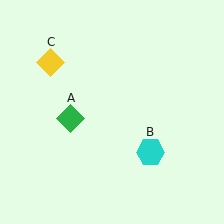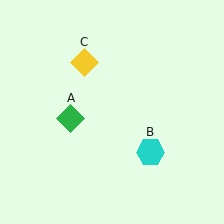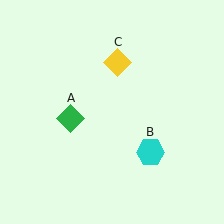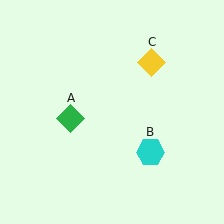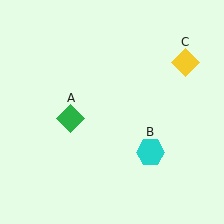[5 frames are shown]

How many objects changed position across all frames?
1 object changed position: yellow diamond (object C).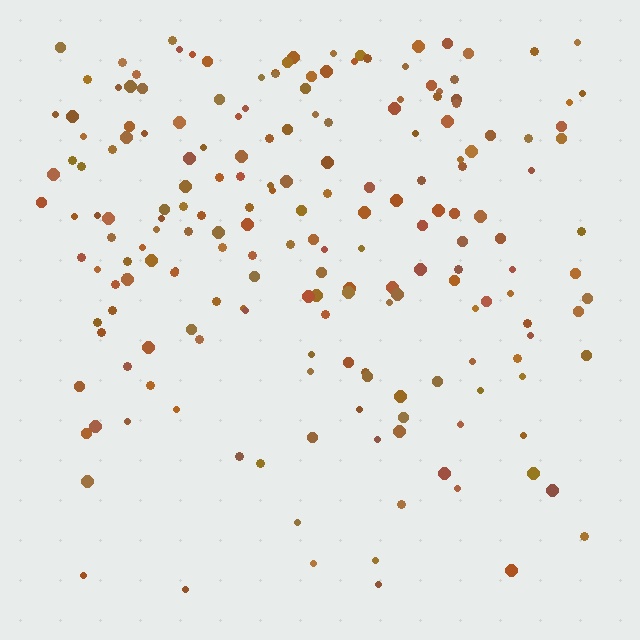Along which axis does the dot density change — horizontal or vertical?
Vertical.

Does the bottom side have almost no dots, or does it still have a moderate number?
Still a moderate number, just noticeably fewer than the top.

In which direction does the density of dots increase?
From bottom to top, with the top side densest.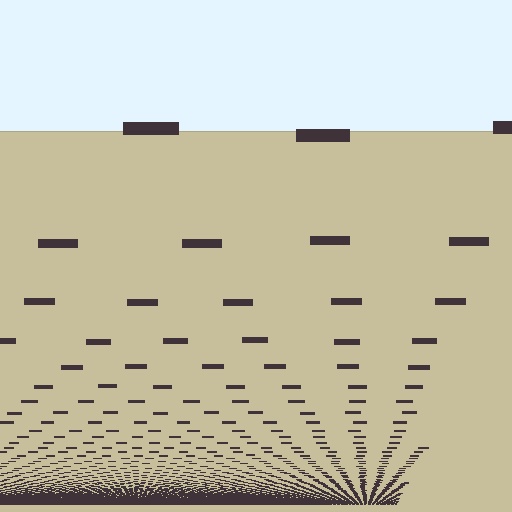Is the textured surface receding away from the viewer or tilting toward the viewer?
The surface appears to tilt toward the viewer. Texture elements get larger and sparser toward the top.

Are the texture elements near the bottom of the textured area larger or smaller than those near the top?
Smaller. The gradient is inverted — elements near the bottom are smaller and denser.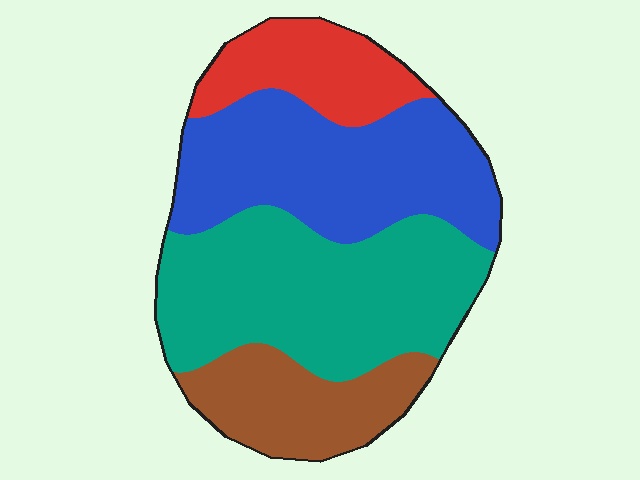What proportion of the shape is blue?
Blue covers 32% of the shape.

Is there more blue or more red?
Blue.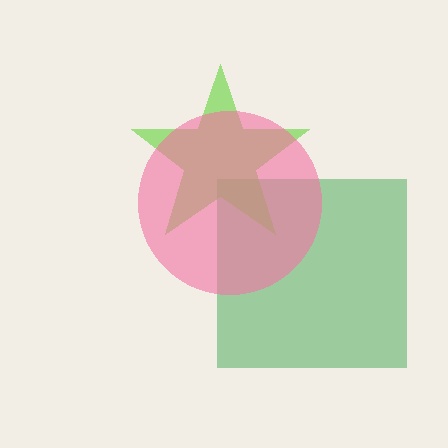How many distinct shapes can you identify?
There are 3 distinct shapes: a green square, a lime star, a pink circle.